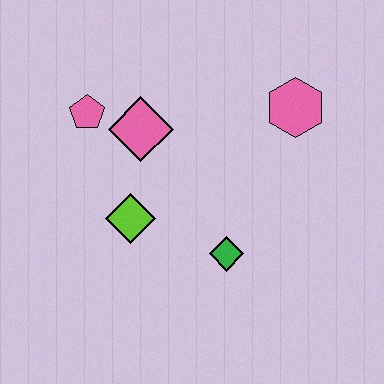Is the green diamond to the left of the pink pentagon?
No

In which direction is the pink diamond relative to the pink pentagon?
The pink diamond is to the right of the pink pentagon.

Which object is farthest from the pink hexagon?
The pink pentagon is farthest from the pink hexagon.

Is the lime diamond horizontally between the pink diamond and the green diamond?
No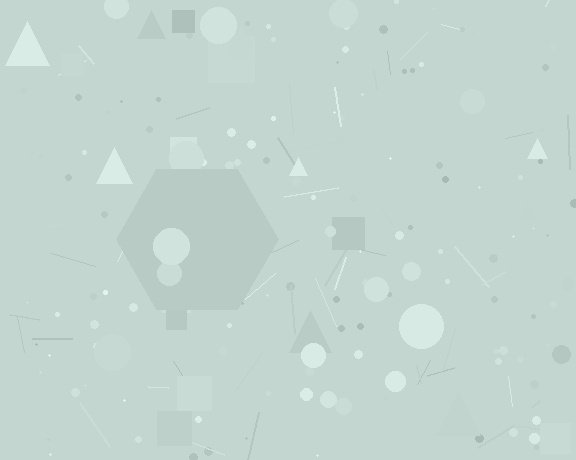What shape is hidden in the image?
A hexagon is hidden in the image.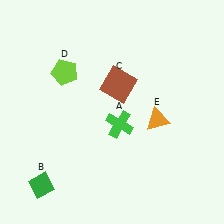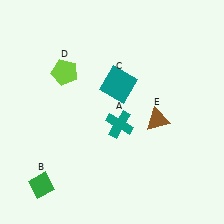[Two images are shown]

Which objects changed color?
A changed from green to teal. C changed from brown to teal. E changed from orange to brown.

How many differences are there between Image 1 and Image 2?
There are 3 differences between the two images.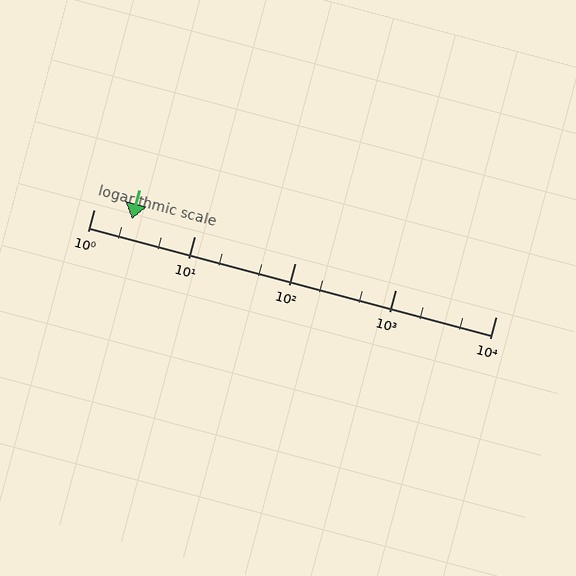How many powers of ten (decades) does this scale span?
The scale spans 4 decades, from 1 to 10000.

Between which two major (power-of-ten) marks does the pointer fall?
The pointer is between 1 and 10.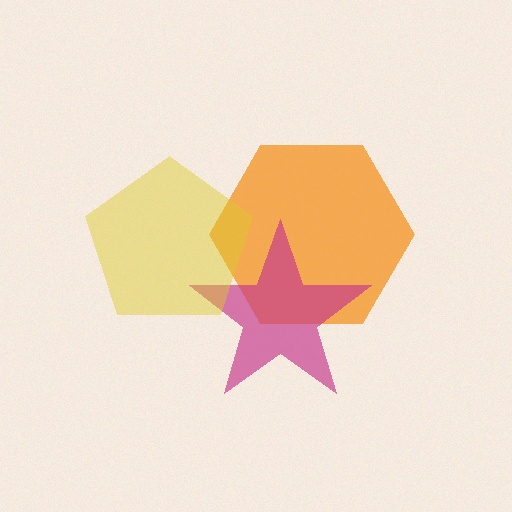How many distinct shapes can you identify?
There are 3 distinct shapes: an orange hexagon, a magenta star, a yellow pentagon.